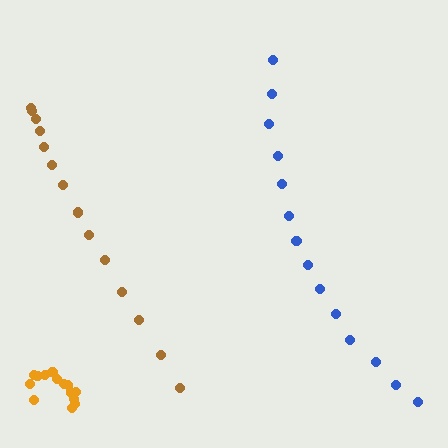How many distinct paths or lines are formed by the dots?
There are 3 distinct paths.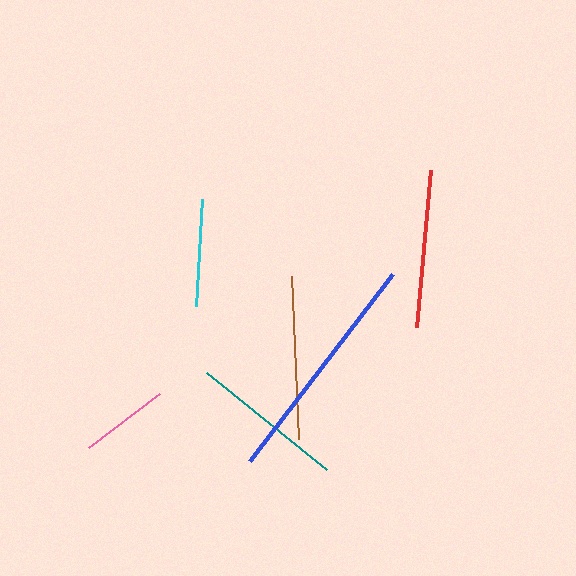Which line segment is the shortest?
The pink line is the shortest at approximately 89 pixels.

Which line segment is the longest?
The blue line is the longest at approximately 235 pixels.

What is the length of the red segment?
The red segment is approximately 158 pixels long.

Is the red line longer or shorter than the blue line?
The blue line is longer than the red line.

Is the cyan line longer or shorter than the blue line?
The blue line is longer than the cyan line.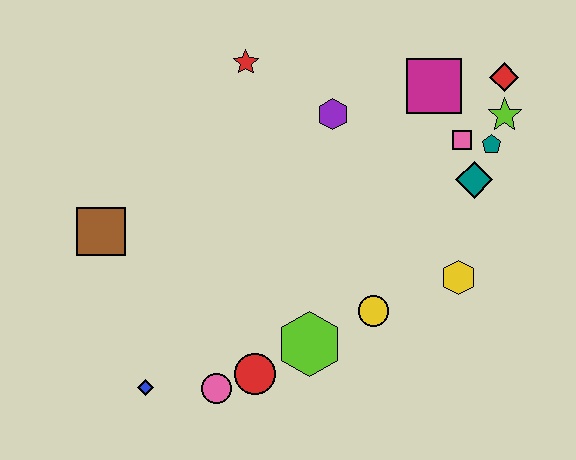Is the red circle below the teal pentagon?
Yes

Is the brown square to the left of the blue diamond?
Yes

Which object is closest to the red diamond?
The lime star is closest to the red diamond.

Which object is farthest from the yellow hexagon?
The brown square is farthest from the yellow hexagon.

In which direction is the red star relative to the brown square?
The red star is above the brown square.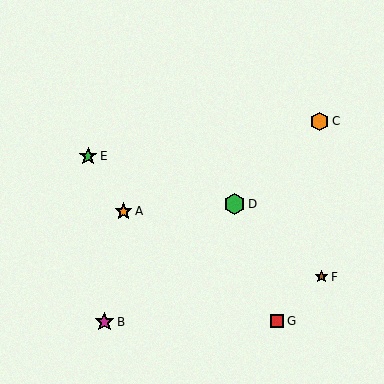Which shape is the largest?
The green hexagon (labeled D) is the largest.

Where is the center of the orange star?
The center of the orange star is at (123, 212).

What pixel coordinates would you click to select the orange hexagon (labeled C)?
Click at (319, 121) to select the orange hexagon C.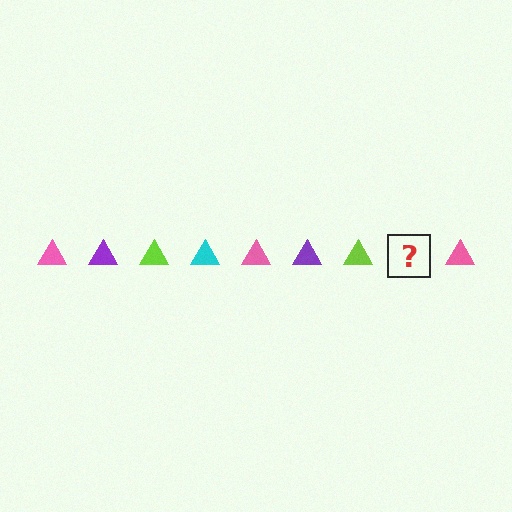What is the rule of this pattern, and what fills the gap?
The rule is that the pattern cycles through pink, purple, lime, cyan triangles. The gap should be filled with a cyan triangle.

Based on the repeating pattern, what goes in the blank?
The blank should be a cyan triangle.